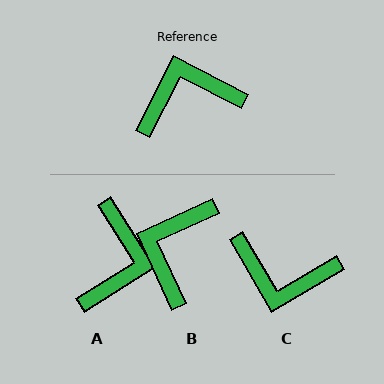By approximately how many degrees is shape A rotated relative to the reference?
Approximately 121 degrees clockwise.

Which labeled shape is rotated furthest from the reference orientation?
C, about 148 degrees away.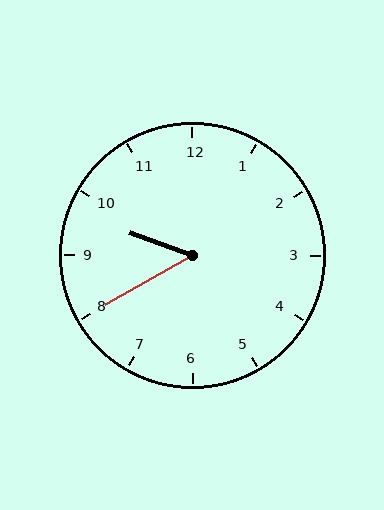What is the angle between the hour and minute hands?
Approximately 50 degrees.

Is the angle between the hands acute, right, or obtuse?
It is acute.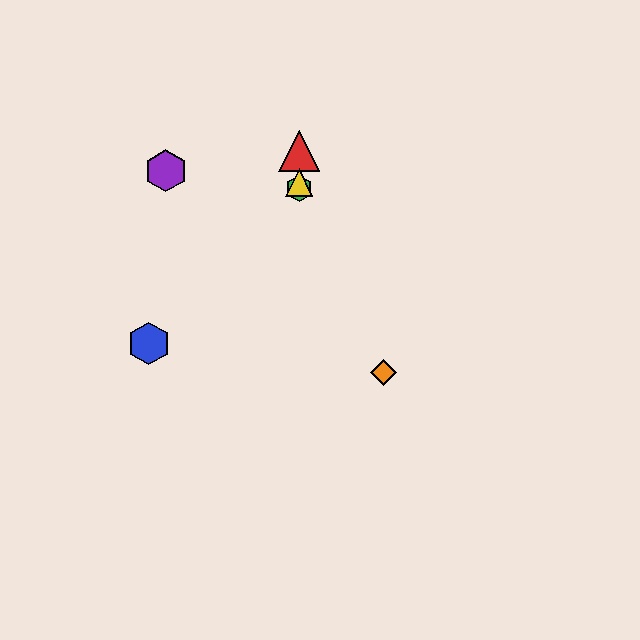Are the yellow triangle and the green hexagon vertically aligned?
Yes, both are at x≈299.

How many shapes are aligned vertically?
3 shapes (the red triangle, the green hexagon, the yellow triangle) are aligned vertically.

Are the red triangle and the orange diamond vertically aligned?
No, the red triangle is at x≈299 and the orange diamond is at x≈383.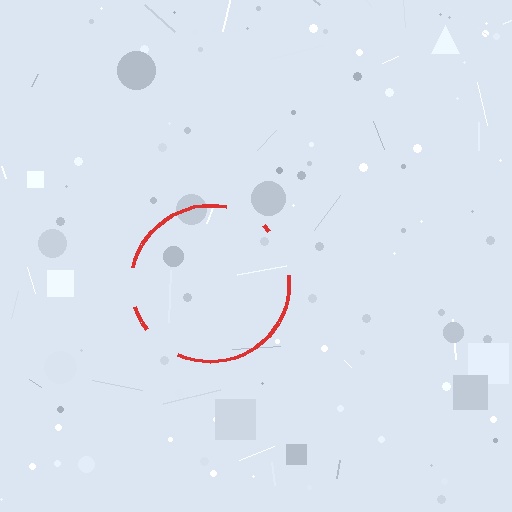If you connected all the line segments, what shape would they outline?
They would outline a circle.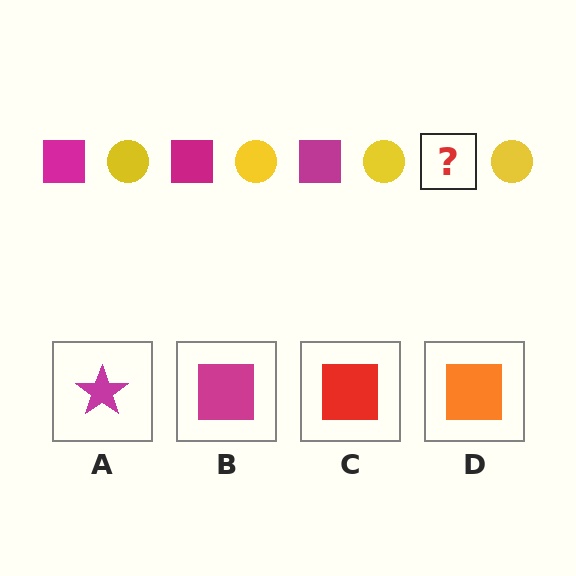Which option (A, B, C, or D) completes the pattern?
B.